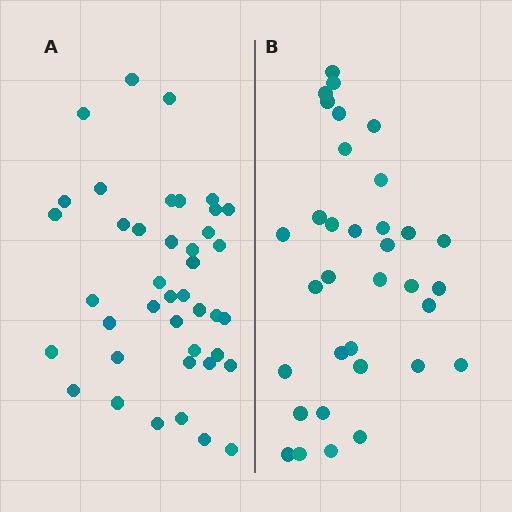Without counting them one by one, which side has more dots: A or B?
Region A (the left region) has more dots.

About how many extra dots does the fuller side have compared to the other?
Region A has roughly 8 or so more dots than region B.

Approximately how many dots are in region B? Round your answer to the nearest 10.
About 30 dots. (The exact count is 34, which rounds to 30.)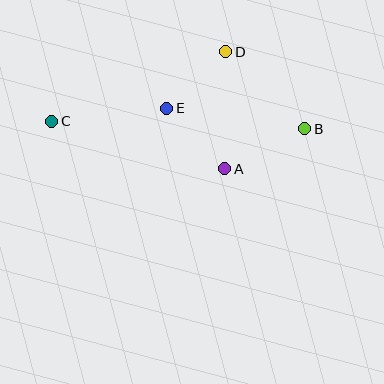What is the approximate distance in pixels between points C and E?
The distance between C and E is approximately 116 pixels.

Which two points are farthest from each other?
Points B and C are farthest from each other.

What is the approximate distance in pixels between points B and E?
The distance between B and E is approximately 140 pixels.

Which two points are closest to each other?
Points D and E are closest to each other.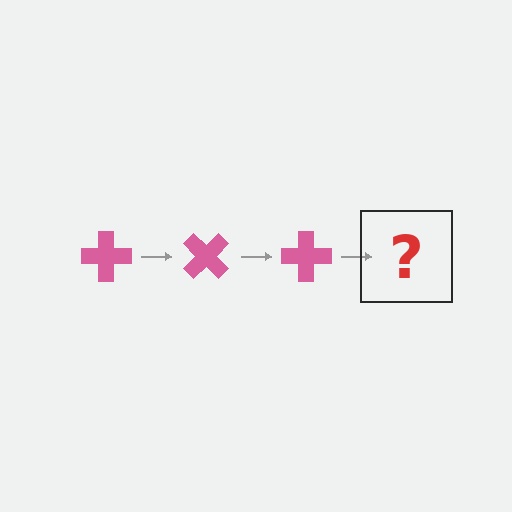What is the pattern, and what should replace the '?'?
The pattern is that the cross rotates 45 degrees each step. The '?' should be a pink cross rotated 135 degrees.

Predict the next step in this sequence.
The next step is a pink cross rotated 135 degrees.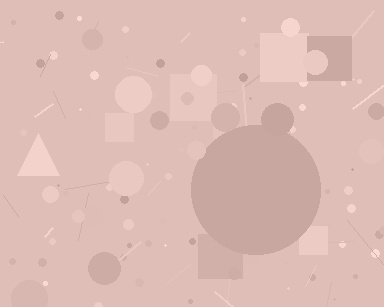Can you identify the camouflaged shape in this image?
The camouflaged shape is a circle.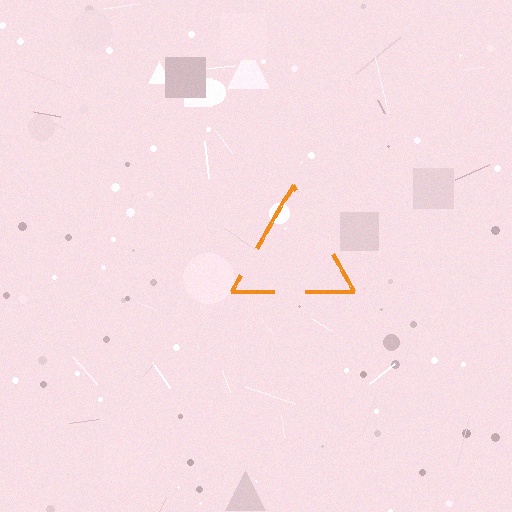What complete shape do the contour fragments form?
The contour fragments form a triangle.